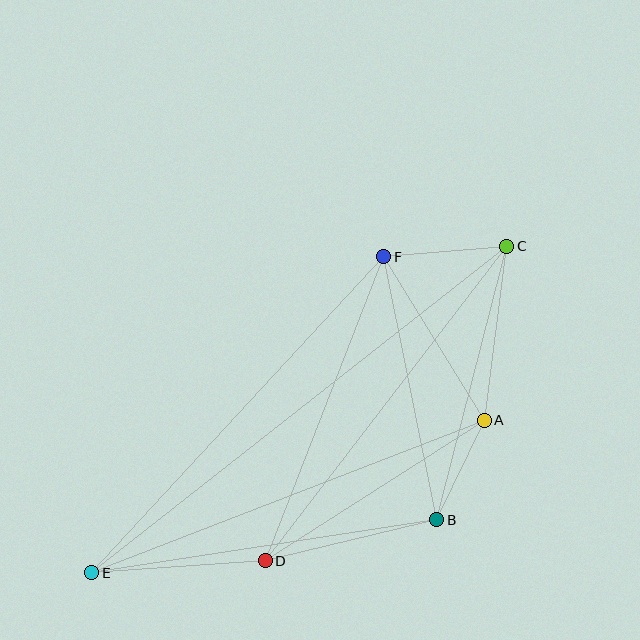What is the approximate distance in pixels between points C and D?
The distance between C and D is approximately 396 pixels.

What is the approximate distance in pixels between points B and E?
The distance between B and E is approximately 349 pixels.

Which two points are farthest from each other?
Points C and E are farthest from each other.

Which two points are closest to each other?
Points A and B are closest to each other.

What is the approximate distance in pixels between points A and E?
The distance between A and E is approximately 421 pixels.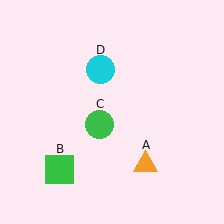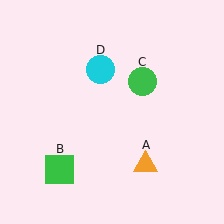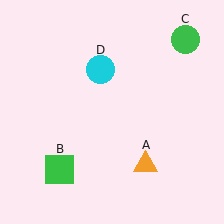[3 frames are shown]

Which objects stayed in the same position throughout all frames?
Orange triangle (object A) and green square (object B) and cyan circle (object D) remained stationary.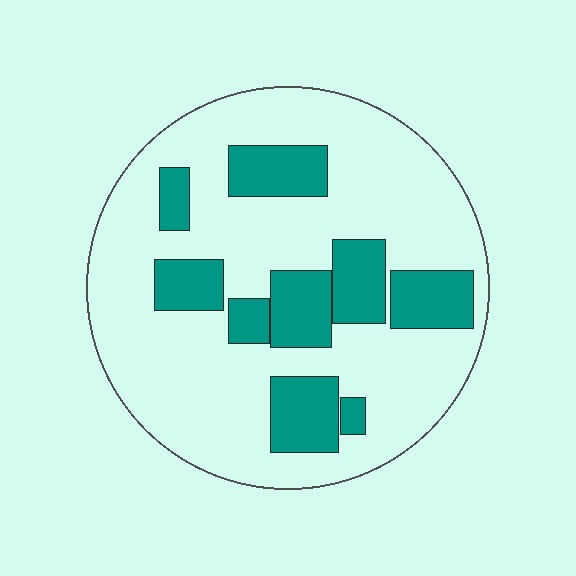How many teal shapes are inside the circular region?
9.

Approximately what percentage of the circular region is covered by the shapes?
Approximately 25%.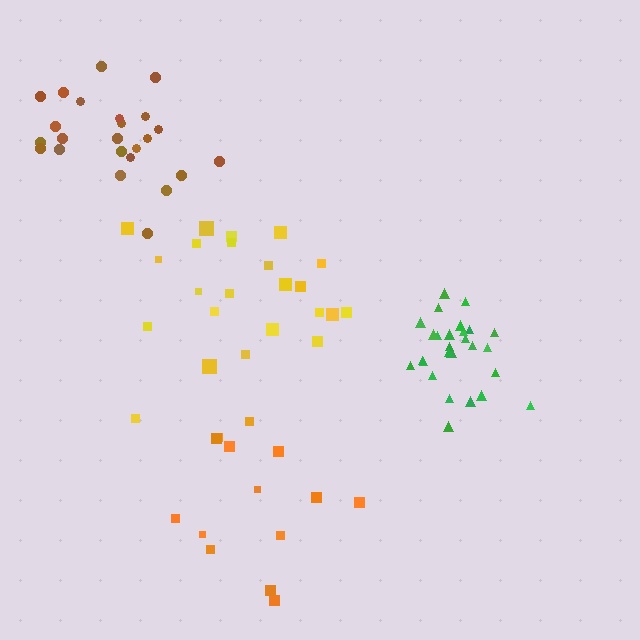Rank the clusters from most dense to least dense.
green, brown, orange, yellow.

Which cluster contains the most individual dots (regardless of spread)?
Green (27).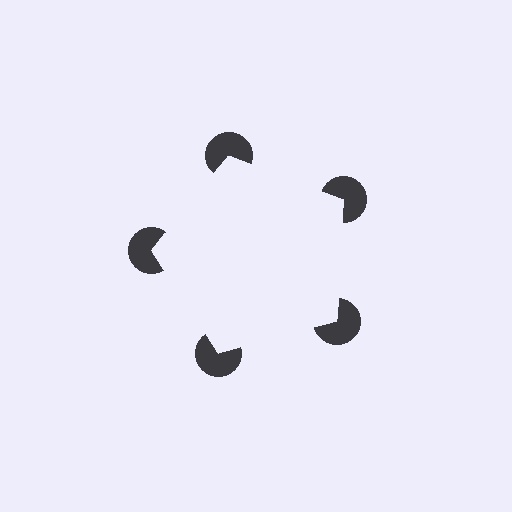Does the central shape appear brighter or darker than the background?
It typically appears slightly brighter than the background, even though no actual brightness change is drawn.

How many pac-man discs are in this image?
There are 5 — one at each vertex of the illusory pentagon.